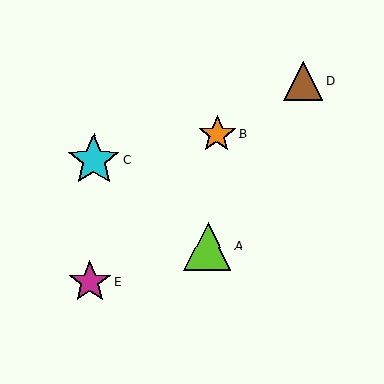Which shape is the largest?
The cyan star (labeled C) is the largest.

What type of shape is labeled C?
Shape C is a cyan star.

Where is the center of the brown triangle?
The center of the brown triangle is at (303, 81).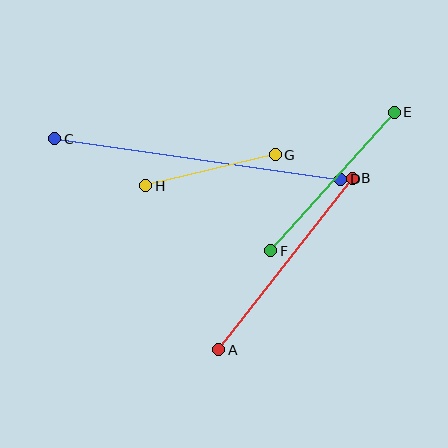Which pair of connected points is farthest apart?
Points C and D are farthest apart.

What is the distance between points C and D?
The distance is approximately 289 pixels.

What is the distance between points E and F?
The distance is approximately 185 pixels.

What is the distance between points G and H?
The distance is approximately 133 pixels.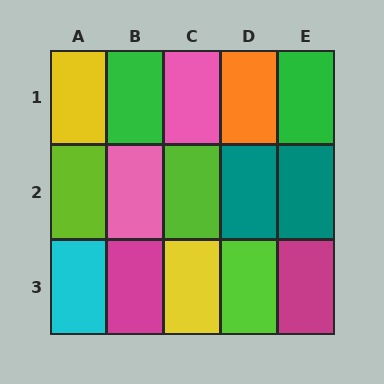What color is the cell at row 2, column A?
Lime.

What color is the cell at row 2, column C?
Lime.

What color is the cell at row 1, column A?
Yellow.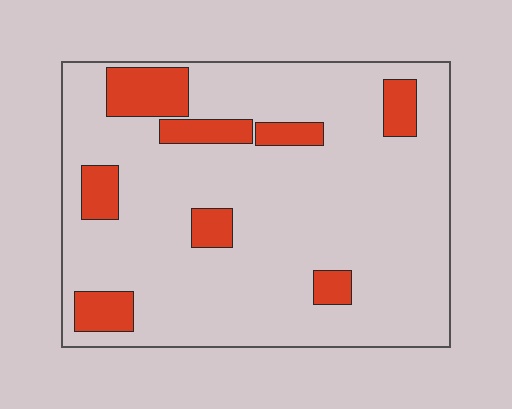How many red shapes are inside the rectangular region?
8.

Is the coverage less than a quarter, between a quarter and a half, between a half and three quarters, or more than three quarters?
Less than a quarter.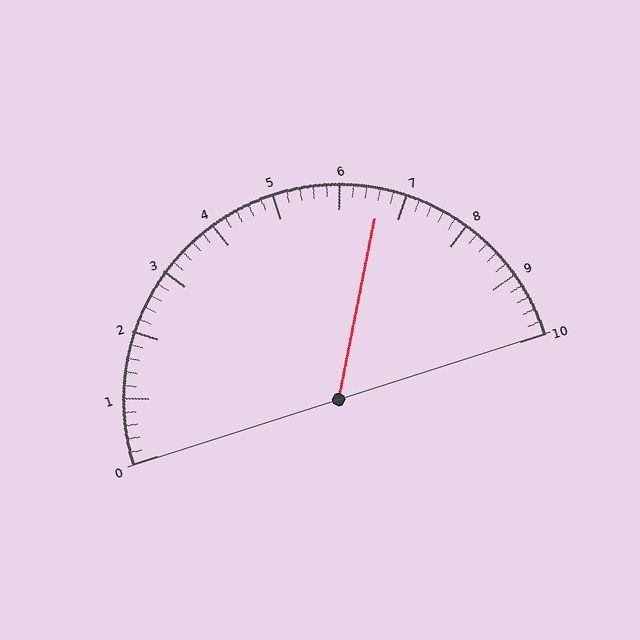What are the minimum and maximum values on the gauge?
The gauge ranges from 0 to 10.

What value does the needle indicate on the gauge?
The needle indicates approximately 6.6.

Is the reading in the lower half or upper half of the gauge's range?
The reading is in the upper half of the range (0 to 10).